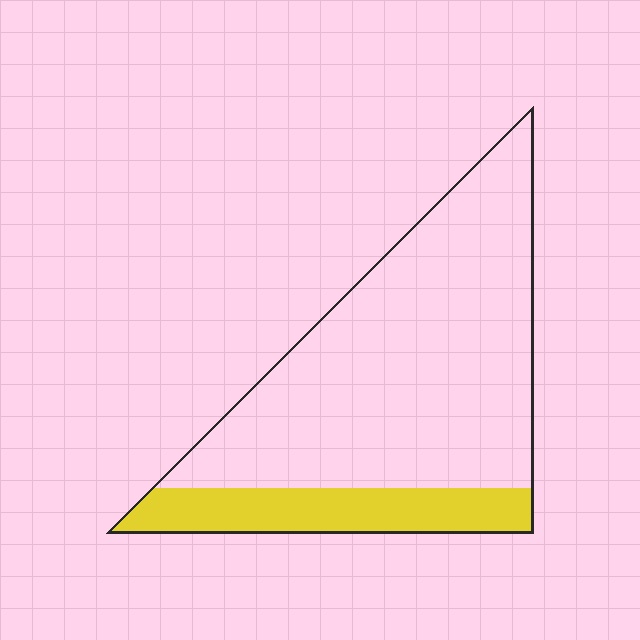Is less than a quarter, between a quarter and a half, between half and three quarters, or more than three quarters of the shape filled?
Less than a quarter.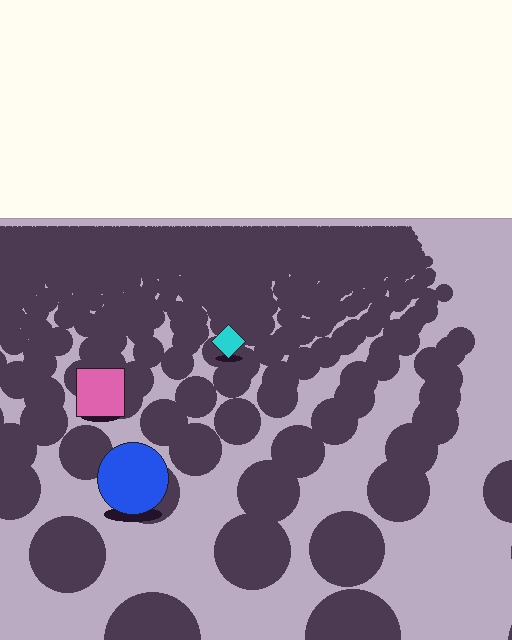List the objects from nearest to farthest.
From nearest to farthest: the blue circle, the pink square, the cyan diamond.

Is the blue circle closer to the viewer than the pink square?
Yes. The blue circle is closer — you can tell from the texture gradient: the ground texture is coarser near it.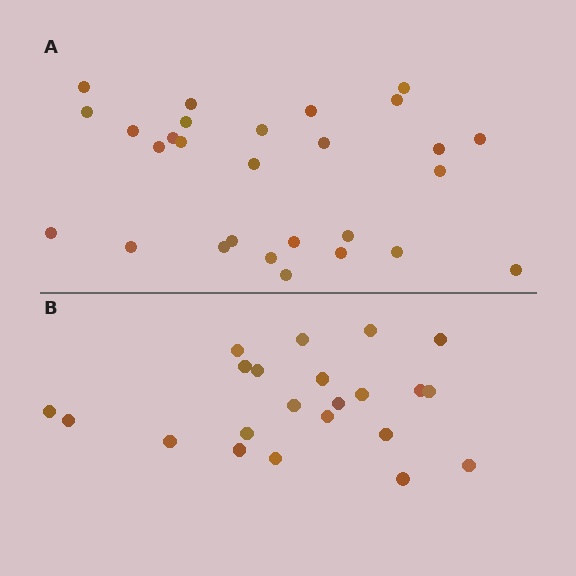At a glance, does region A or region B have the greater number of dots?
Region A (the top region) has more dots.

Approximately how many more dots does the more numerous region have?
Region A has about 6 more dots than region B.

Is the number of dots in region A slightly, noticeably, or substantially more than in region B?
Region A has noticeably more, but not dramatically so. The ratio is roughly 1.3 to 1.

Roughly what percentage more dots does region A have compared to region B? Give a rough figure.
About 25% more.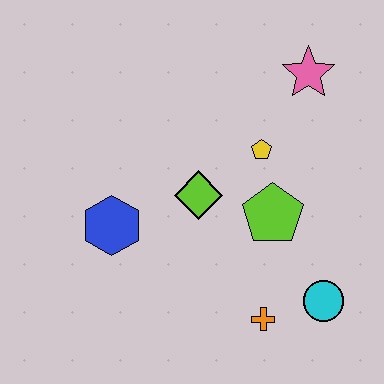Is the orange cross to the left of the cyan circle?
Yes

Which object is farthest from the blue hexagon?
The pink star is farthest from the blue hexagon.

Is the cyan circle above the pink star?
No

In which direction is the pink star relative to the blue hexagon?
The pink star is to the right of the blue hexagon.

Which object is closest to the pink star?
The yellow pentagon is closest to the pink star.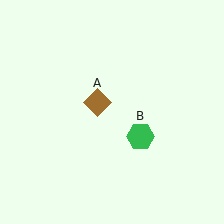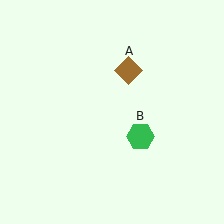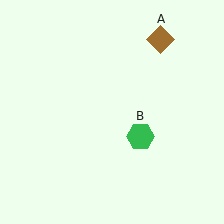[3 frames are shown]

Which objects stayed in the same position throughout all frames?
Green hexagon (object B) remained stationary.